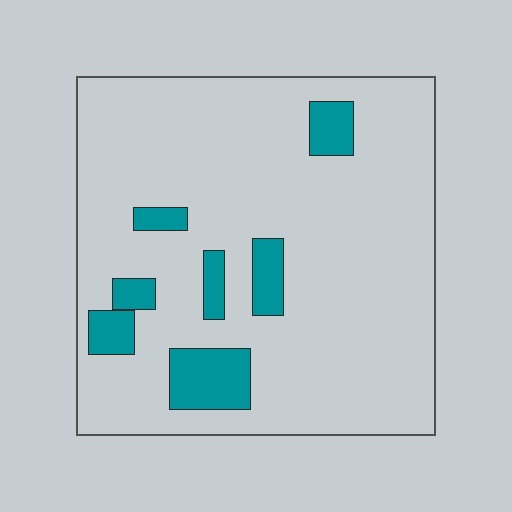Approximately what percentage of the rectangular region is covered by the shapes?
Approximately 15%.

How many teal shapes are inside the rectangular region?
7.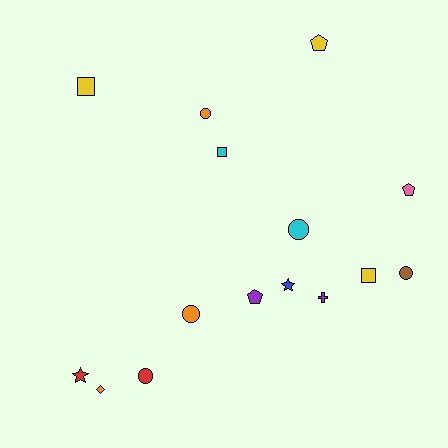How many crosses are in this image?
There is 1 cross.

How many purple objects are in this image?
There are 2 purple objects.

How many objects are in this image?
There are 15 objects.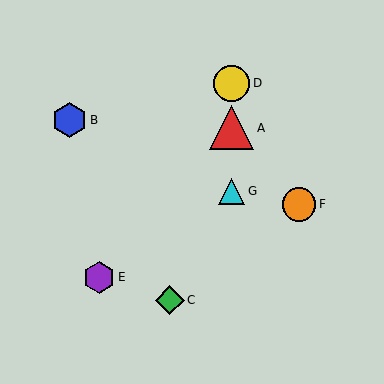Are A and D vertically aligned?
Yes, both are at x≈232.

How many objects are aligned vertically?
3 objects (A, D, G) are aligned vertically.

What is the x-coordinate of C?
Object C is at x≈170.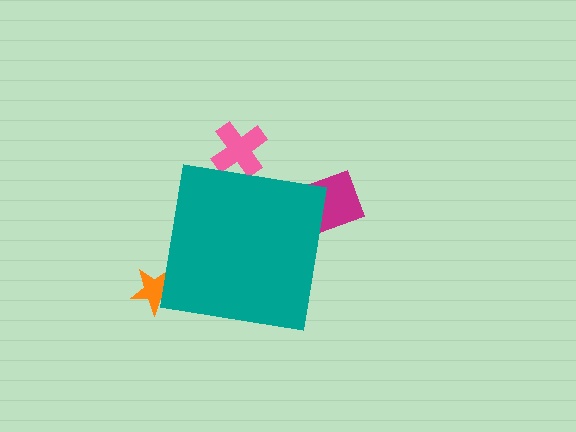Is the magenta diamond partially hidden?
Yes, the magenta diamond is partially hidden behind the teal square.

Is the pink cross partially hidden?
Yes, the pink cross is partially hidden behind the teal square.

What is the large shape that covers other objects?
A teal square.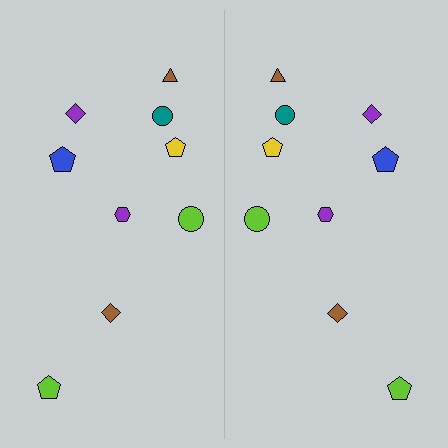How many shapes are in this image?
There are 18 shapes in this image.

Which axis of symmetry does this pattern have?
The pattern has a vertical axis of symmetry running through the center of the image.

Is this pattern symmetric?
Yes, this pattern has bilateral (reflection) symmetry.